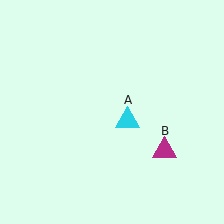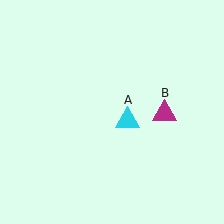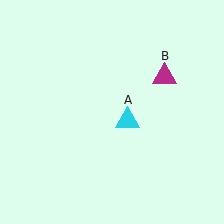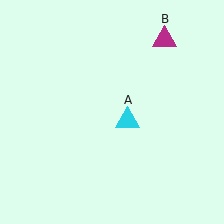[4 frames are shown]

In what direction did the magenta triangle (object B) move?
The magenta triangle (object B) moved up.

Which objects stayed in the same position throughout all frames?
Cyan triangle (object A) remained stationary.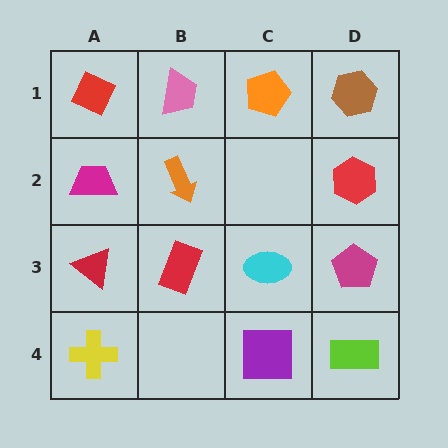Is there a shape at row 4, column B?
No, that cell is empty.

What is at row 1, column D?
A brown hexagon.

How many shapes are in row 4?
3 shapes.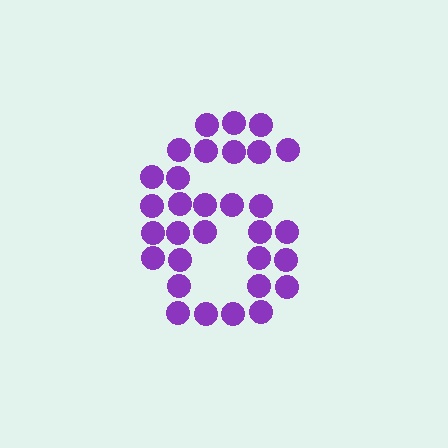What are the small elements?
The small elements are circles.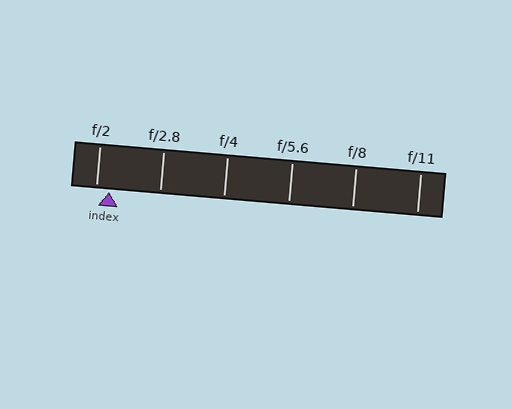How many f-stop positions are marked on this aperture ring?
There are 6 f-stop positions marked.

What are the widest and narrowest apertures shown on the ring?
The widest aperture shown is f/2 and the narrowest is f/11.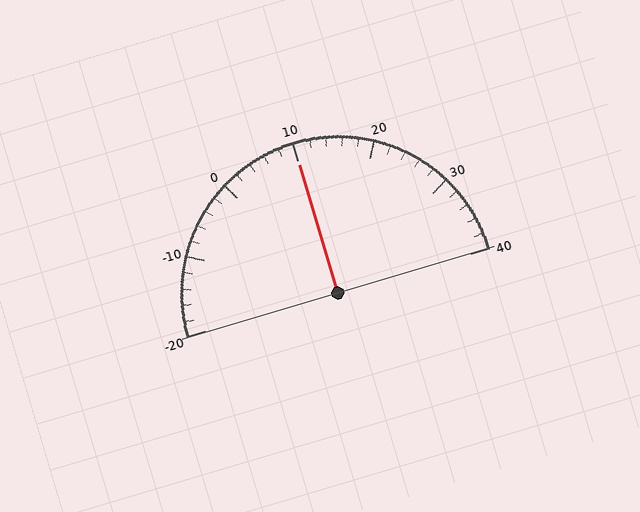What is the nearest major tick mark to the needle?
The nearest major tick mark is 10.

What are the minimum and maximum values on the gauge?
The gauge ranges from -20 to 40.